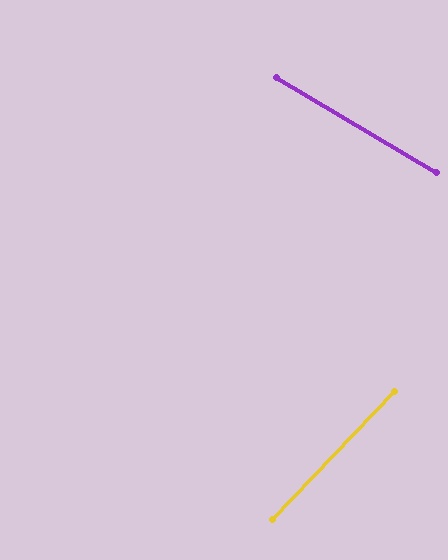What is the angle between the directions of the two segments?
Approximately 77 degrees.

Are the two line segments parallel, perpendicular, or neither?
Neither parallel nor perpendicular — they differ by about 77°.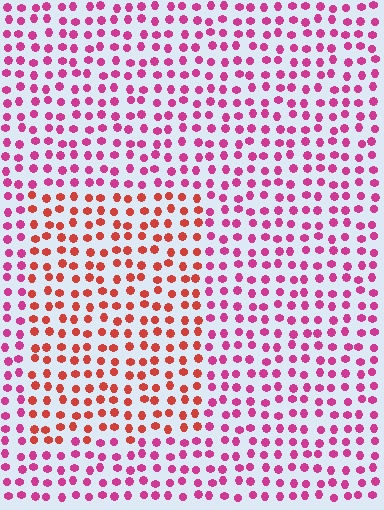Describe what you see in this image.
The image is filled with small magenta elements in a uniform arrangement. A rectangle-shaped region is visible where the elements are tinted to a slightly different hue, forming a subtle color boundary.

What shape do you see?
I see a rectangle.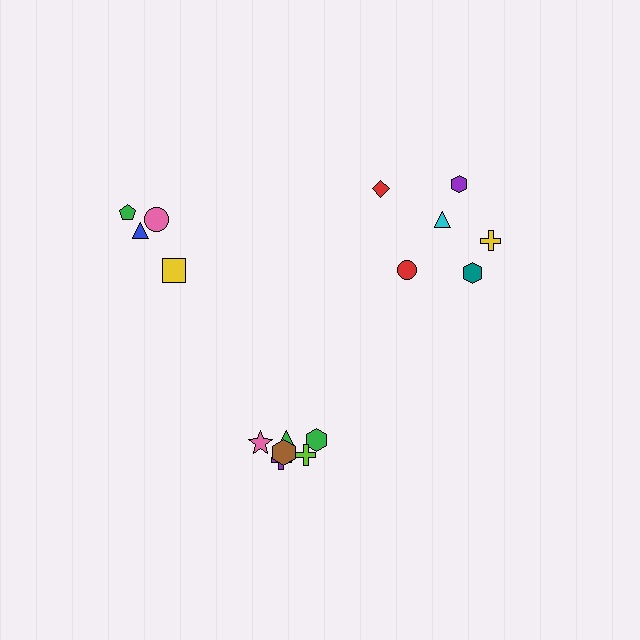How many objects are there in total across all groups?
There are 16 objects.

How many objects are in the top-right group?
There are 6 objects.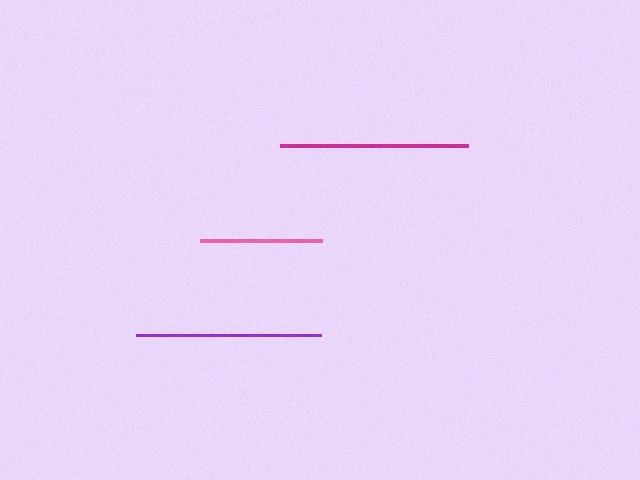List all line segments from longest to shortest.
From longest to shortest: magenta, purple, pink.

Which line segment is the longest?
The magenta line is the longest at approximately 189 pixels.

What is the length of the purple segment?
The purple segment is approximately 184 pixels long.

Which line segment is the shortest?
The pink line is the shortest at approximately 121 pixels.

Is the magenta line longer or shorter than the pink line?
The magenta line is longer than the pink line.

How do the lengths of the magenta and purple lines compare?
The magenta and purple lines are approximately the same length.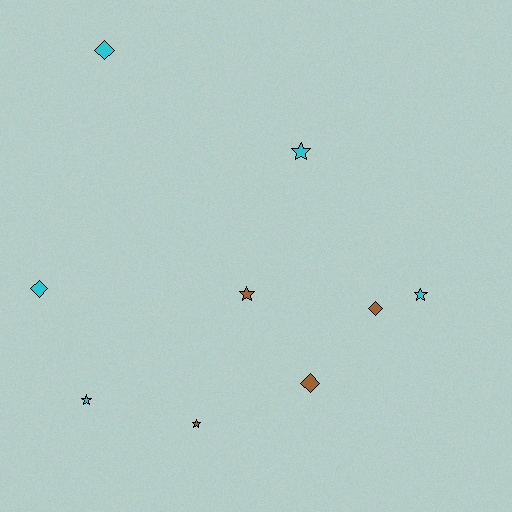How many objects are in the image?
There are 9 objects.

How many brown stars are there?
There are 2 brown stars.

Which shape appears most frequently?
Star, with 5 objects.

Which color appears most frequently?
Cyan, with 5 objects.